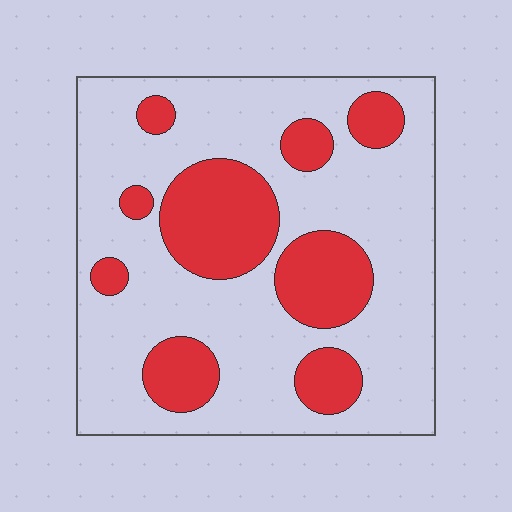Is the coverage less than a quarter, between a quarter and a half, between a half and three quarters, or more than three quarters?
Between a quarter and a half.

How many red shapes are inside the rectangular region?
9.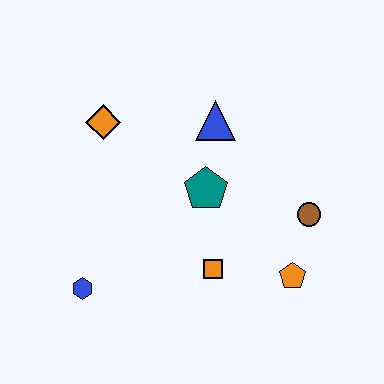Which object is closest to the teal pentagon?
The blue triangle is closest to the teal pentagon.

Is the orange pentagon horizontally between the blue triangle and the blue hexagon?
No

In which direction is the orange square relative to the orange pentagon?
The orange square is to the left of the orange pentagon.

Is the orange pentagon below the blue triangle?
Yes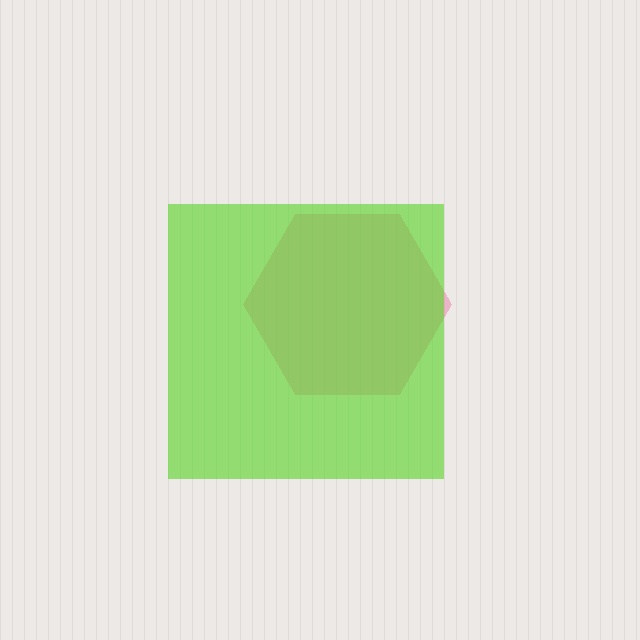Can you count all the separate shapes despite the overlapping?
Yes, there are 2 separate shapes.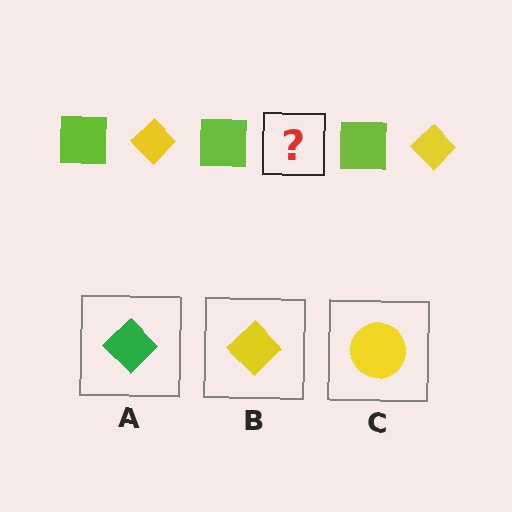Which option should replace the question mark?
Option B.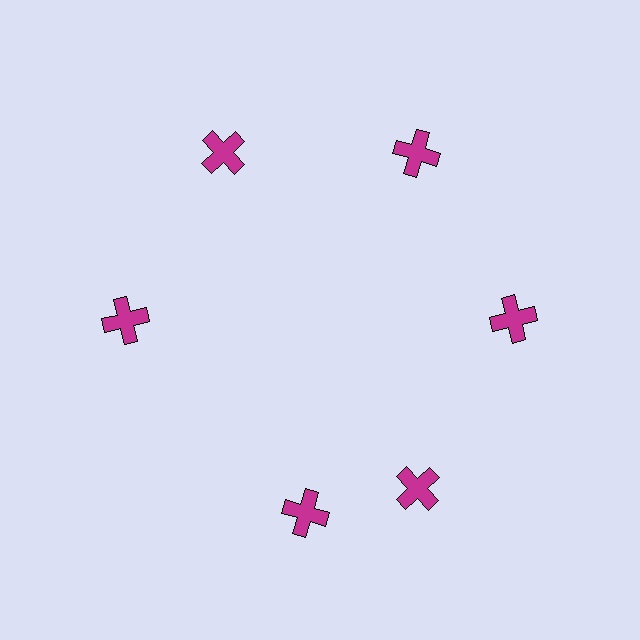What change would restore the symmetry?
The symmetry would be restored by rotating it back into even spacing with its neighbors so that all 6 crosses sit at equal angles and equal distance from the center.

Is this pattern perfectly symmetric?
No. The 6 magenta crosses are arranged in a ring, but one element near the 7 o'clock position is rotated out of alignment along the ring, breaking the 6-fold rotational symmetry.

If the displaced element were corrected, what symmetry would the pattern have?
It would have 6-fold rotational symmetry — the pattern would map onto itself every 60 degrees.